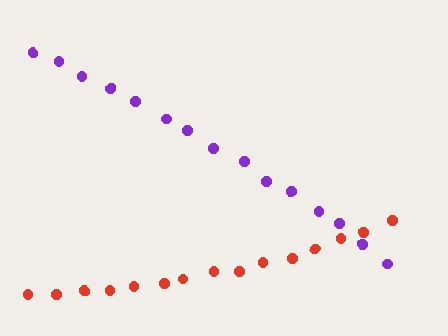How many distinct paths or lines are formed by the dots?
There are 2 distinct paths.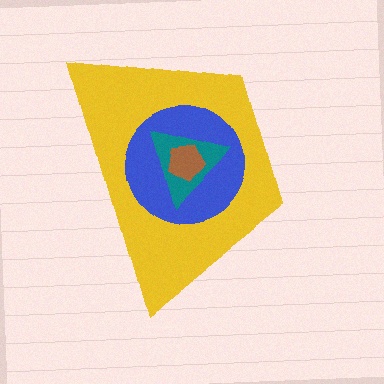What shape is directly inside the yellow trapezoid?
The blue circle.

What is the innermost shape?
The brown pentagon.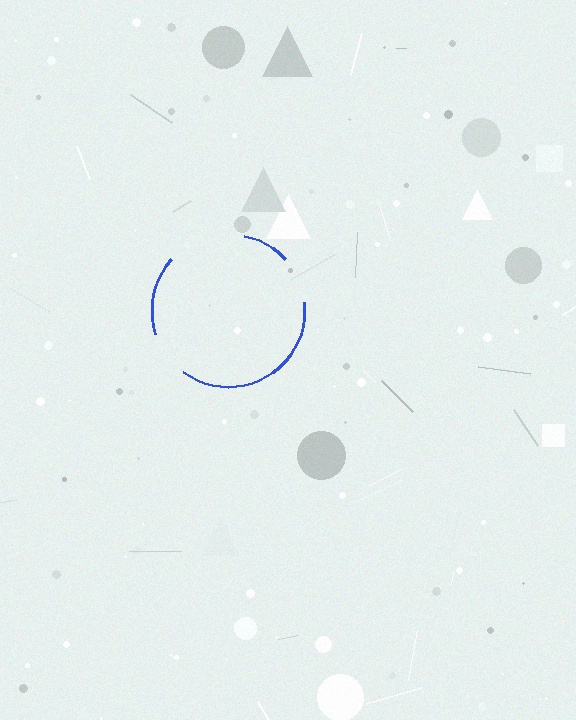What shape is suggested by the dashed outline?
The dashed outline suggests a circle.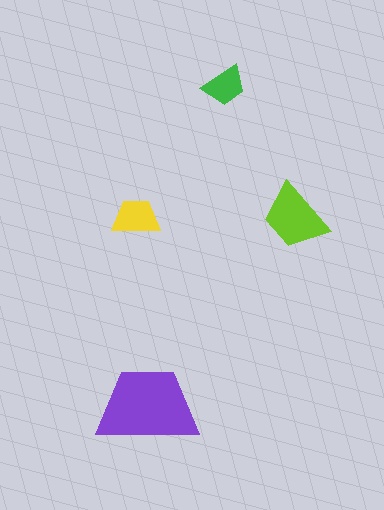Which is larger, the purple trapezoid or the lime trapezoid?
The purple one.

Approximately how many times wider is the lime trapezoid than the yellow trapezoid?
About 1.5 times wider.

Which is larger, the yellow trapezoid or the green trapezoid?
The yellow one.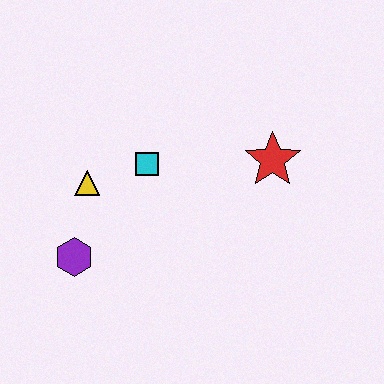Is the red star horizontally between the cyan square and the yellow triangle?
No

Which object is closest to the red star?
The cyan square is closest to the red star.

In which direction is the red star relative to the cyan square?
The red star is to the right of the cyan square.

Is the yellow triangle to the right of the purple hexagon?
Yes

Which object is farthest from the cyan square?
The red star is farthest from the cyan square.